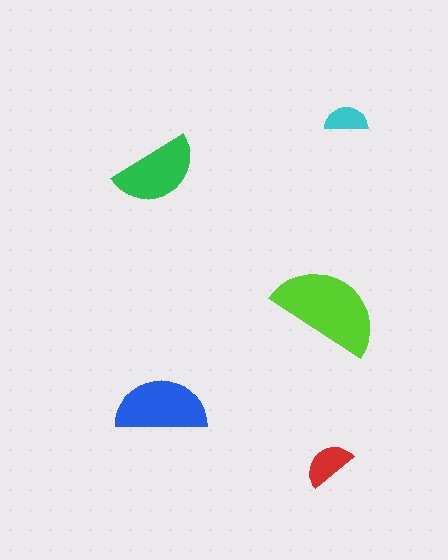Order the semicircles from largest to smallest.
the lime one, the blue one, the green one, the red one, the cyan one.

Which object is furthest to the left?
The green semicircle is leftmost.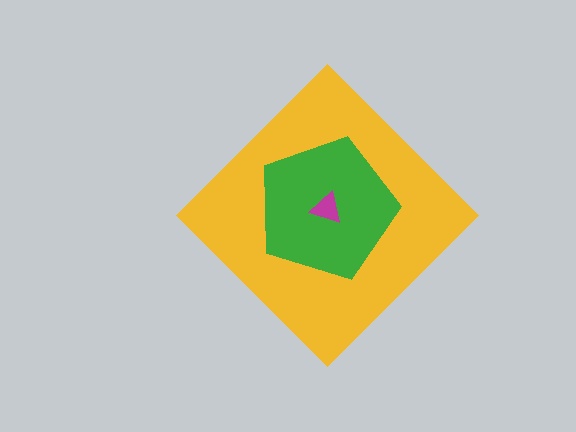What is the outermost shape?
The yellow diamond.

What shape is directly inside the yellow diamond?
The green pentagon.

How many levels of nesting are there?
3.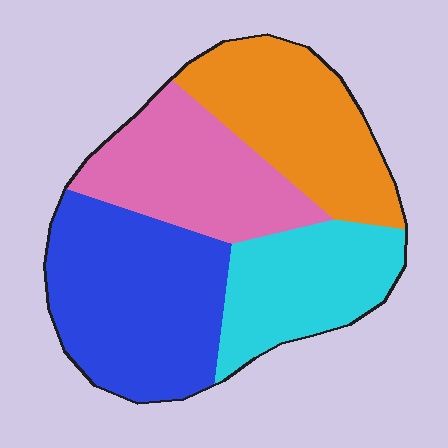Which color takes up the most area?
Blue, at roughly 30%.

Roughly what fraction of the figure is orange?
Orange takes up between a sixth and a third of the figure.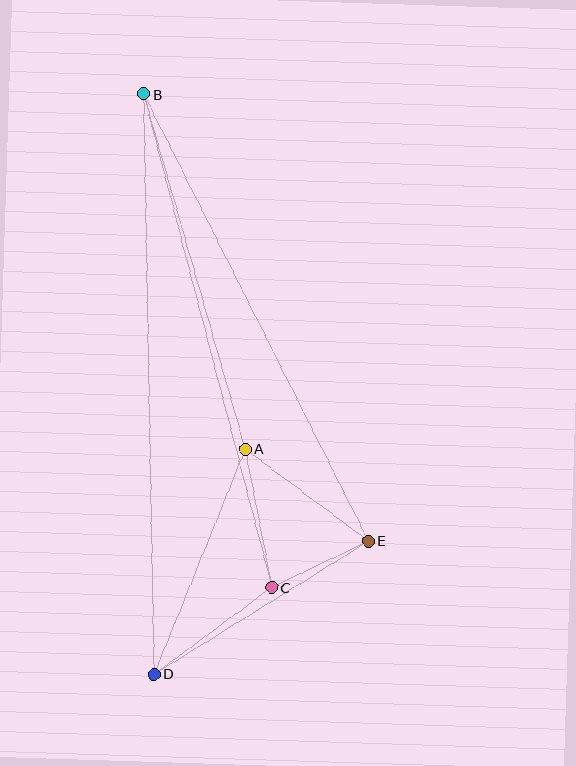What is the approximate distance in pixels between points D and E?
The distance between D and E is approximately 252 pixels.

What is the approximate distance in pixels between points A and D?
The distance between A and D is approximately 243 pixels.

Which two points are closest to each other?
Points C and E are closest to each other.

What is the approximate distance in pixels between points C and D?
The distance between C and D is approximately 147 pixels.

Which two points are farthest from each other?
Points B and D are farthest from each other.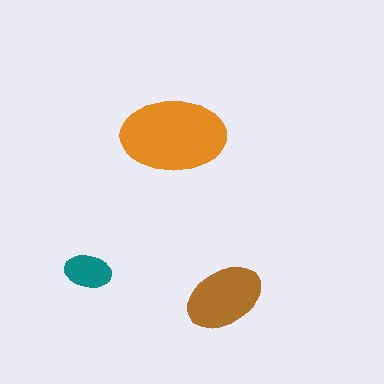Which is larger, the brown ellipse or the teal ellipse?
The brown one.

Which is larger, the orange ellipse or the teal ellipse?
The orange one.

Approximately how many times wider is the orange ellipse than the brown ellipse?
About 1.5 times wider.